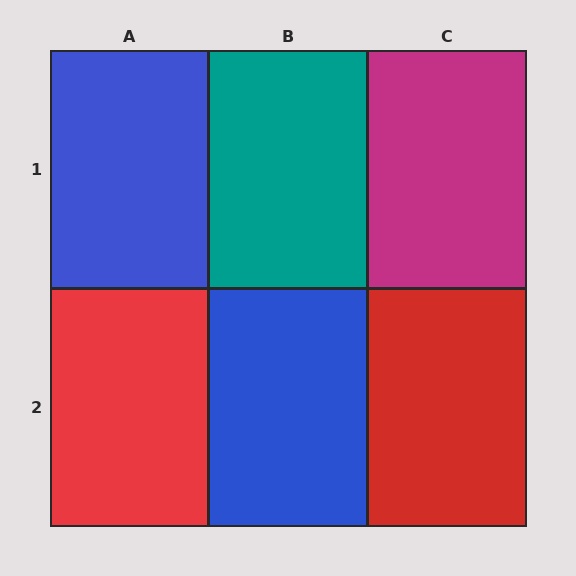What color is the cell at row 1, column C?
Magenta.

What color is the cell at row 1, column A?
Blue.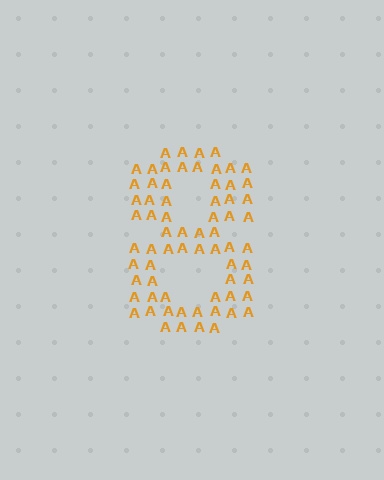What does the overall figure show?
The overall figure shows the digit 8.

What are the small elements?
The small elements are letter A's.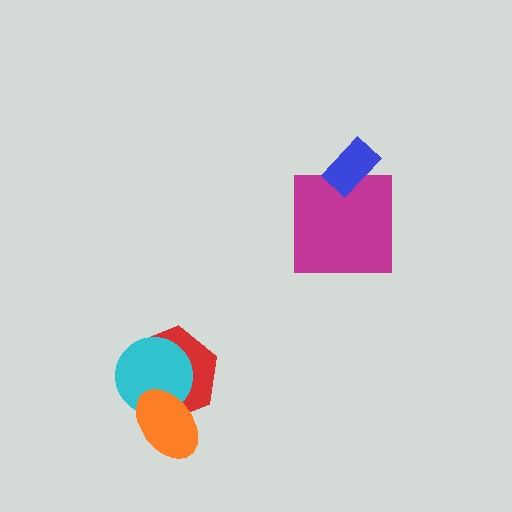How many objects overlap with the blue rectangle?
1 object overlaps with the blue rectangle.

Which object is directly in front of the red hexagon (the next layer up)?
The cyan circle is directly in front of the red hexagon.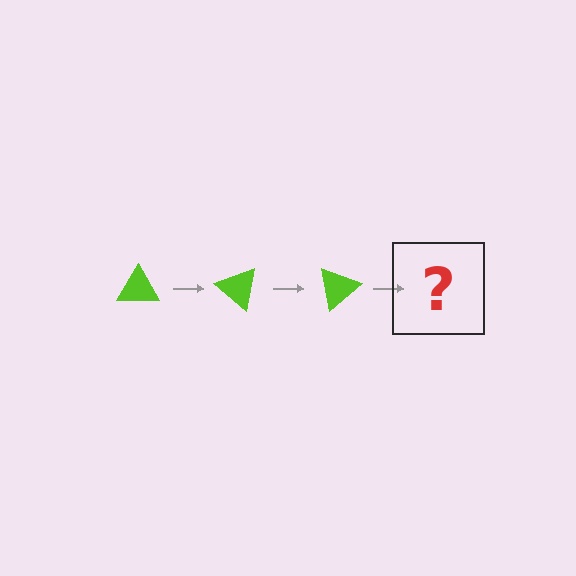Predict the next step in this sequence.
The next step is a lime triangle rotated 120 degrees.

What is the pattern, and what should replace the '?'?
The pattern is that the triangle rotates 40 degrees each step. The '?' should be a lime triangle rotated 120 degrees.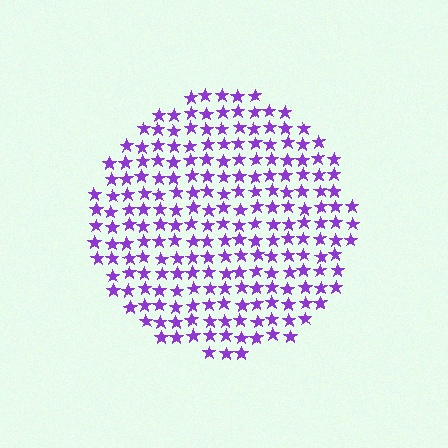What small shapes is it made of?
It is made of small stars.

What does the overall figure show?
The overall figure shows a circle.